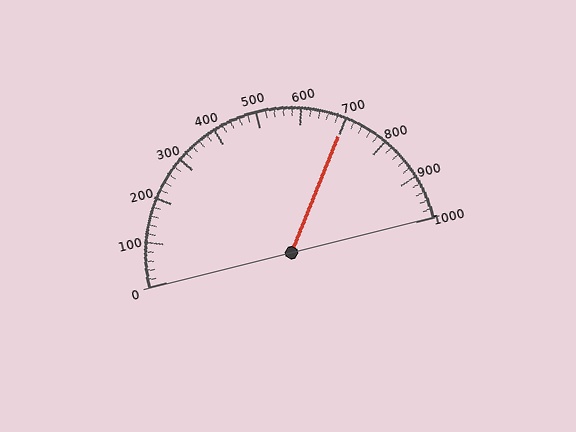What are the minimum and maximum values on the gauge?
The gauge ranges from 0 to 1000.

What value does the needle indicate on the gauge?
The needle indicates approximately 700.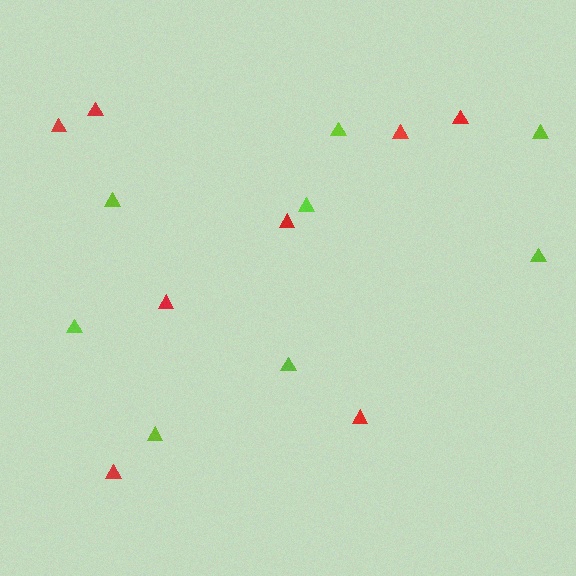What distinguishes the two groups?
There are 2 groups: one group of red triangles (8) and one group of lime triangles (8).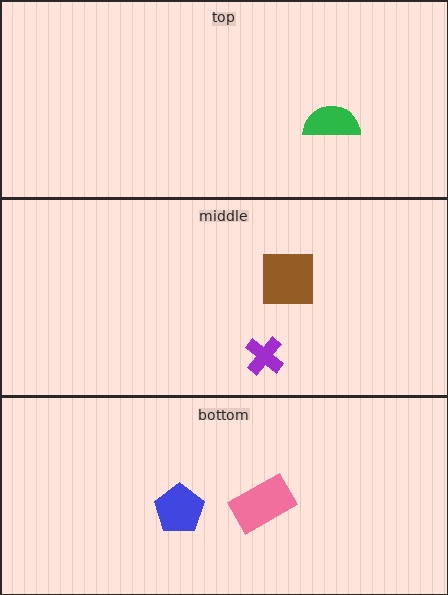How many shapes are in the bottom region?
2.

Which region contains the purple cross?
The middle region.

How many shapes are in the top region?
1.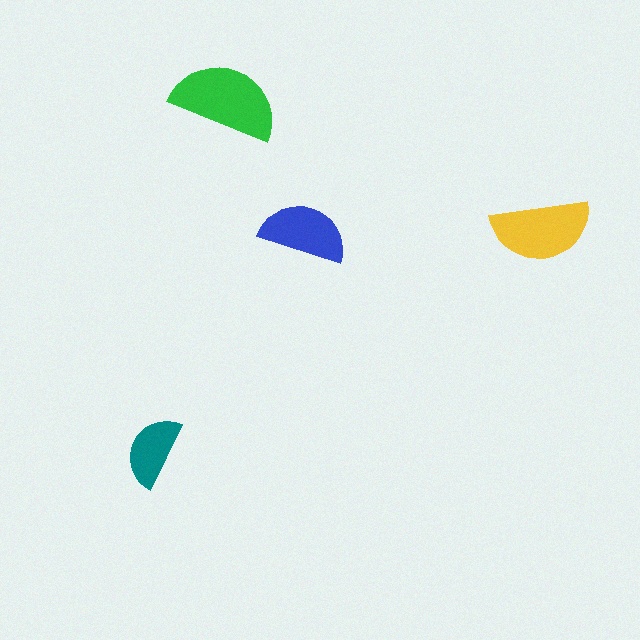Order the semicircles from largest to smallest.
the green one, the yellow one, the blue one, the teal one.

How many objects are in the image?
There are 4 objects in the image.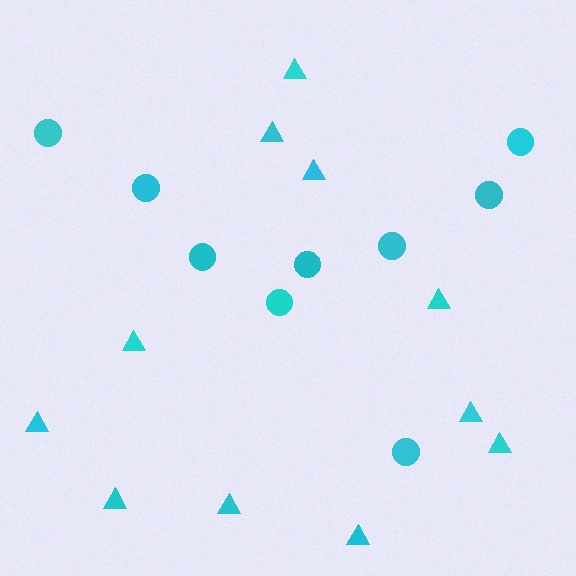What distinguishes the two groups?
There are 2 groups: one group of circles (9) and one group of triangles (11).